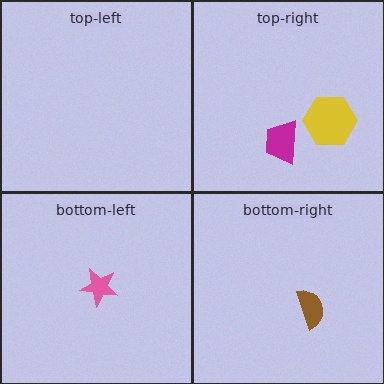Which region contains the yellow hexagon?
The top-right region.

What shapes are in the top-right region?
The yellow hexagon, the magenta trapezoid.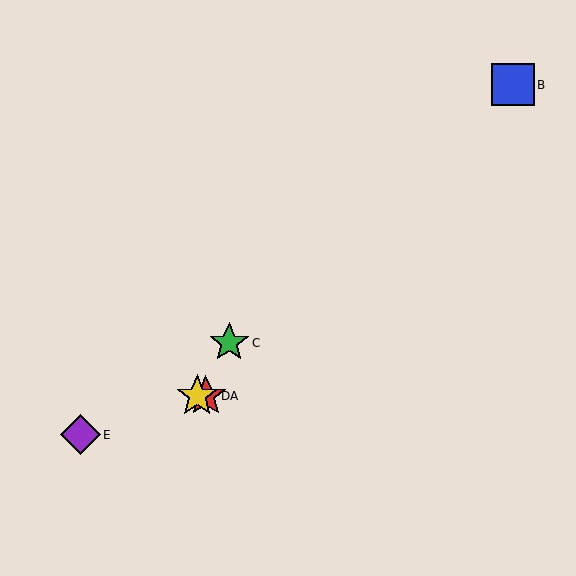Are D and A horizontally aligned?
Yes, both are at y≈396.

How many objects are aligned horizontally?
2 objects (A, D) are aligned horizontally.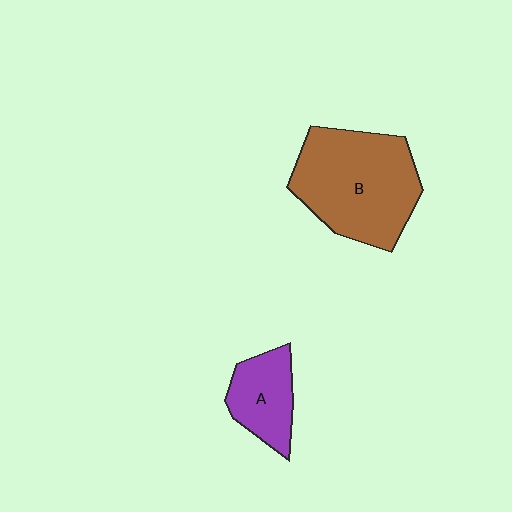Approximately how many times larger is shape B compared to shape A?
Approximately 2.2 times.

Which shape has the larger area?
Shape B (brown).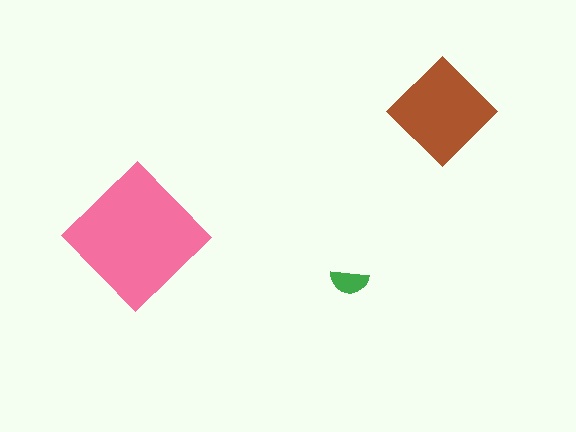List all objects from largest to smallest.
The pink diamond, the brown diamond, the green semicircle.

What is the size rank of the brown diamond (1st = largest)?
2nd.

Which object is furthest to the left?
The pink diamond is leftmost.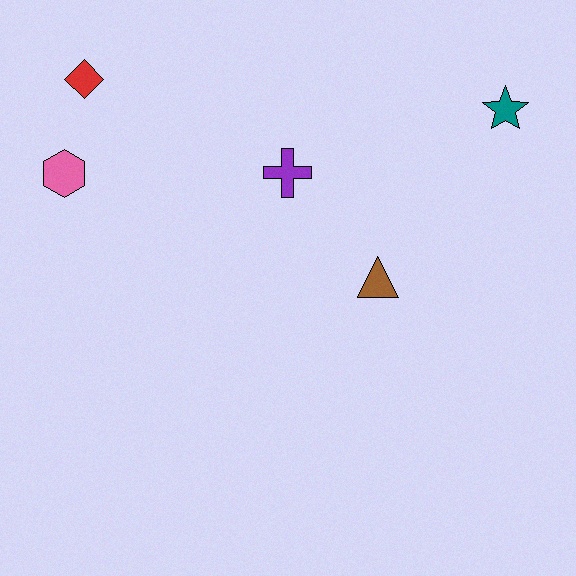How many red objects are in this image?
There is 1 red object.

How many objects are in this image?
There are 5 objects.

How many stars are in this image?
There is 1 star.